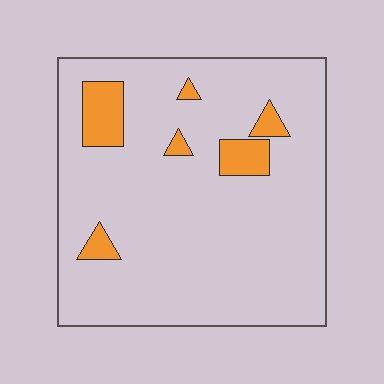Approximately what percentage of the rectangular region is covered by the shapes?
Approximately 10%.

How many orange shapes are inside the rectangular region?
6.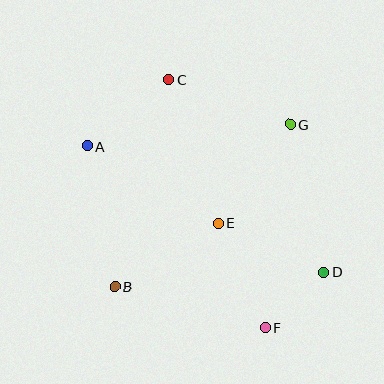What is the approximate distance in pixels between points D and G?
The distance between D and G is approximately 151 pixels.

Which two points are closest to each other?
Points D and F are closest to each other.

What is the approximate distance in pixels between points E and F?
The distance between E and F is approximately 115 pixels.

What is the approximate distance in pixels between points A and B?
The distance between A and B is approximately 143 pixels.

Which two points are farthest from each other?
Points A and D are farthest from each other.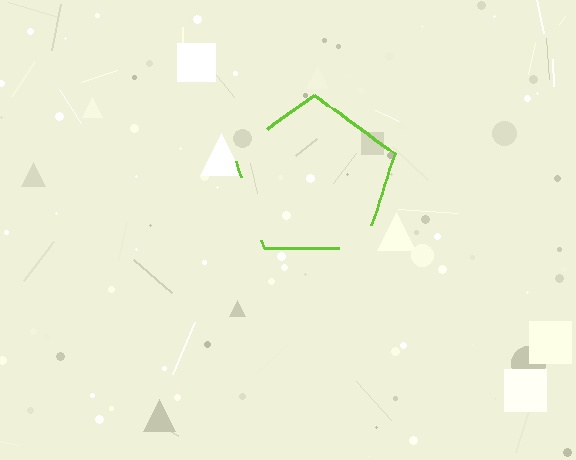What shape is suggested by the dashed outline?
The dashed outline suggests a pentagon.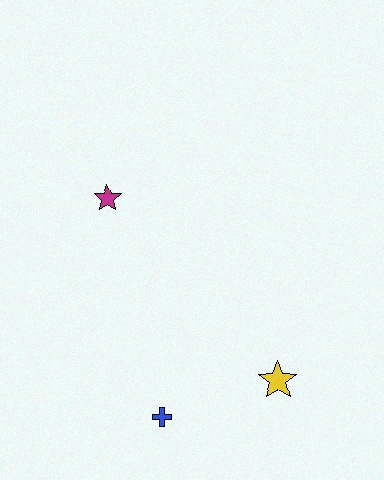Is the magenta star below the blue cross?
No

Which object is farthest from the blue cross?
The magenta star is farthest from the blue cross.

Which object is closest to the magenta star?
The blue cross is closest to the magenta star.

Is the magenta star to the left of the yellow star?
Yes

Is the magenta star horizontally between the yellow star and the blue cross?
No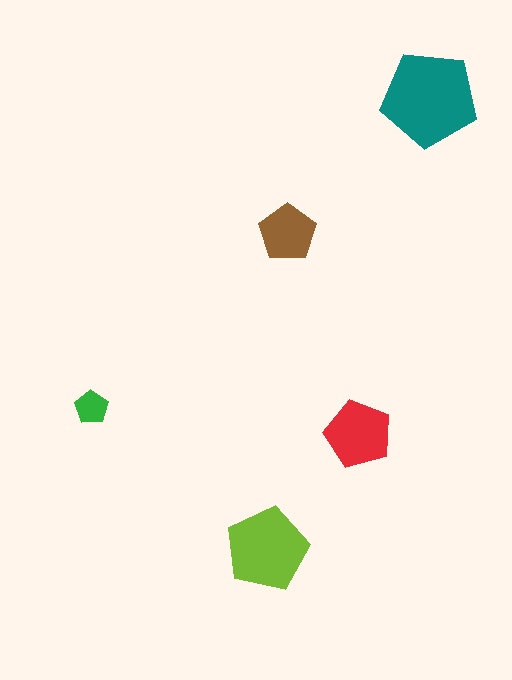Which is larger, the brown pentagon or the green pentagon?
The brown one.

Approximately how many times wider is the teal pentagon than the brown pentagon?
About 1.5 times wider.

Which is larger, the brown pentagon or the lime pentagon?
The lime one.